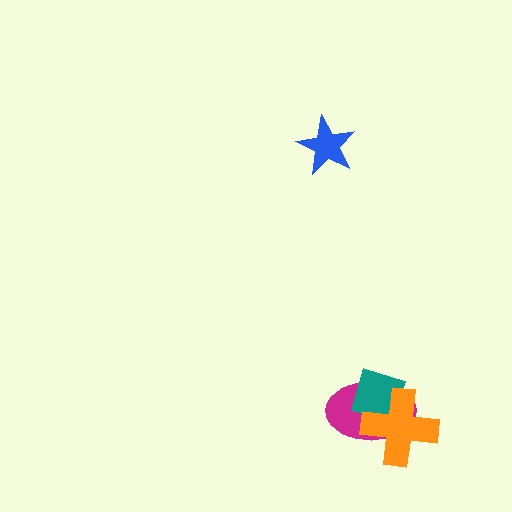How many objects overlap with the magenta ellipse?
2 objects overlap with the magenta ellipse.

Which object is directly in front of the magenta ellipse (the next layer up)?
The teal diamond is directly in front of the magenta ellipse.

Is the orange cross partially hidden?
No, no other shape covers it.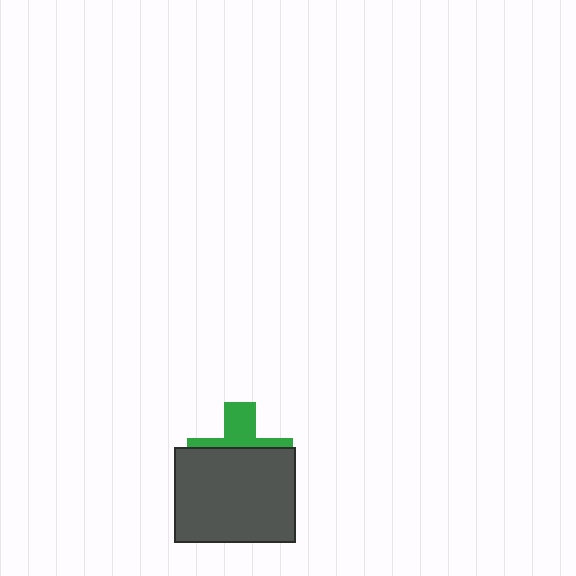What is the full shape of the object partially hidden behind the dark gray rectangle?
The partially hidden object is a green cross.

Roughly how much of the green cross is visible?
A small part of it is visible (roughly 37%).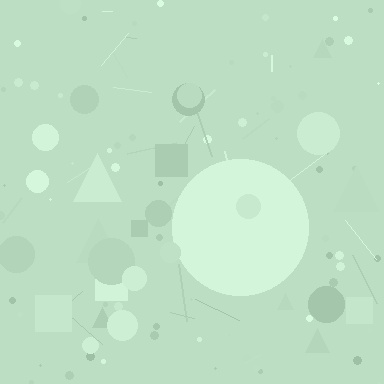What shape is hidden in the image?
A circle is hidden in the image.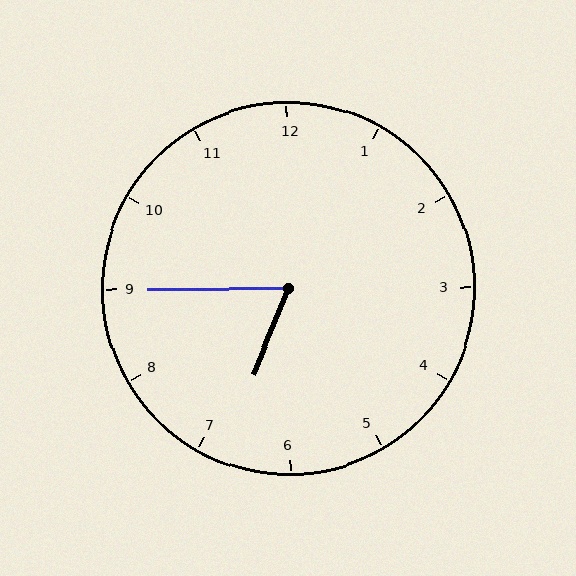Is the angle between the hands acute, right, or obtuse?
It is acute.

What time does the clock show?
6:45.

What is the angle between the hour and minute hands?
Approximately 68 degrees.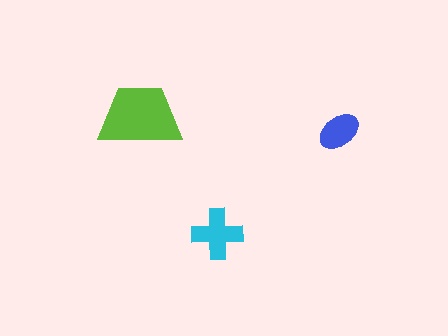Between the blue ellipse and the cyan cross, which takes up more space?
The cyan cross.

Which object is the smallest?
The blue ellipse.